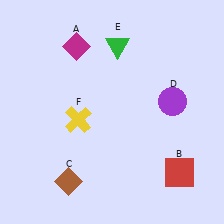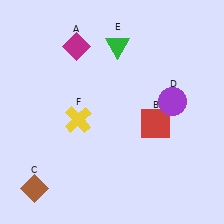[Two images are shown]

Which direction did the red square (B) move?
The red square (B) moved up.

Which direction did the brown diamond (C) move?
The brown diamond (C) moved left.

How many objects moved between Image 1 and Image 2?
2 objects moved between the two images.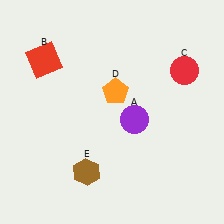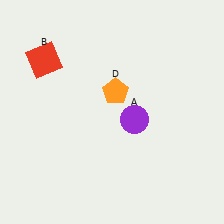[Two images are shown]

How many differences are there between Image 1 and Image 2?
There are 2 differences between the two images.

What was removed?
The red circle (C), the brown hexagon (E) were removed in Image 2.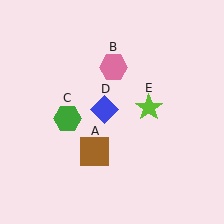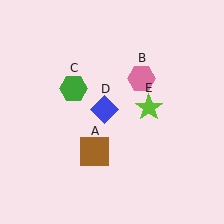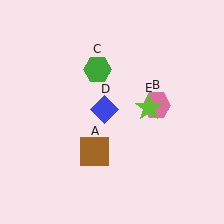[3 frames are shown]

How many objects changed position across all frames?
2 objects changed position: pink hexagon (object B), green hexagon (object C).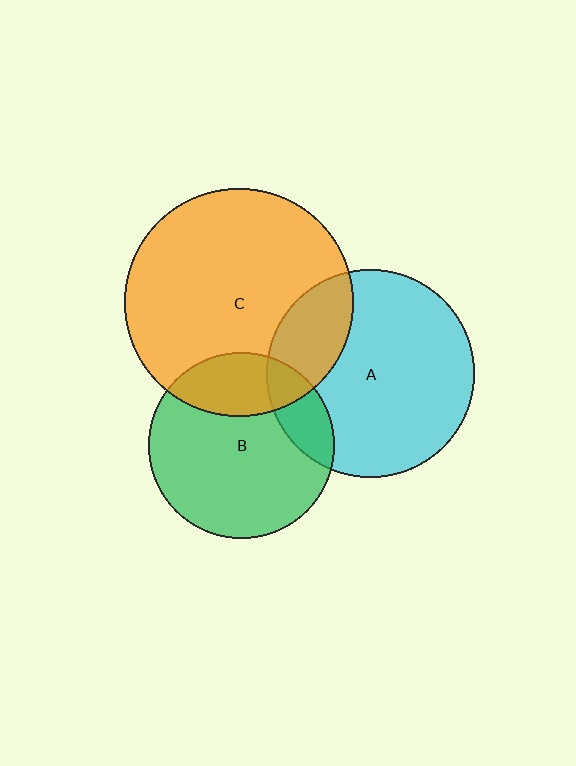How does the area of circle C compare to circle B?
Approximately 1.5 times.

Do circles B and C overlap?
Yes.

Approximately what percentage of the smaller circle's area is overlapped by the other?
Approximately 25%.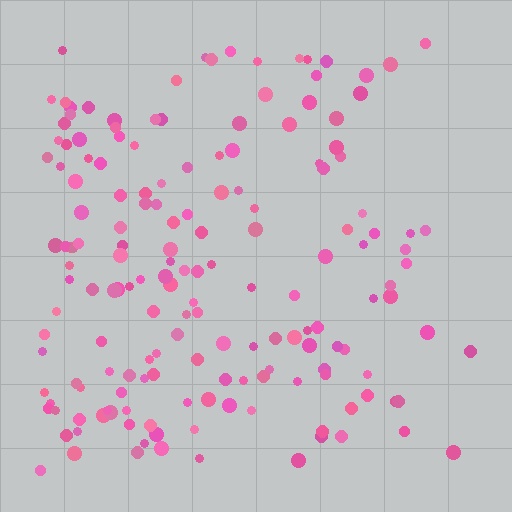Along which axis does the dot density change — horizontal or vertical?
Horizontal.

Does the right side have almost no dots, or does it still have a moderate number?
Still a moderate number, just noticeably fewer than the left.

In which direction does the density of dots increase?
From right to left, with the left side densest.